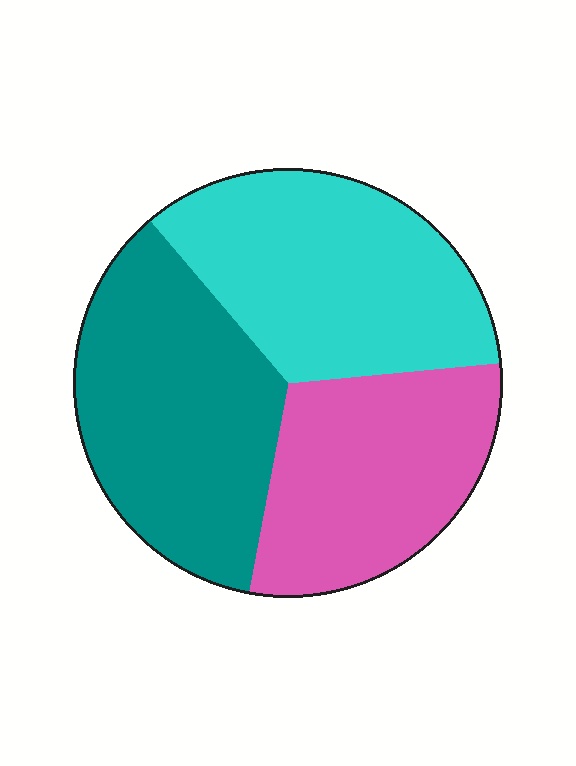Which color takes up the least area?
Pink, at roughly 30%.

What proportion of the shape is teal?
Teal covers 36% of the shape.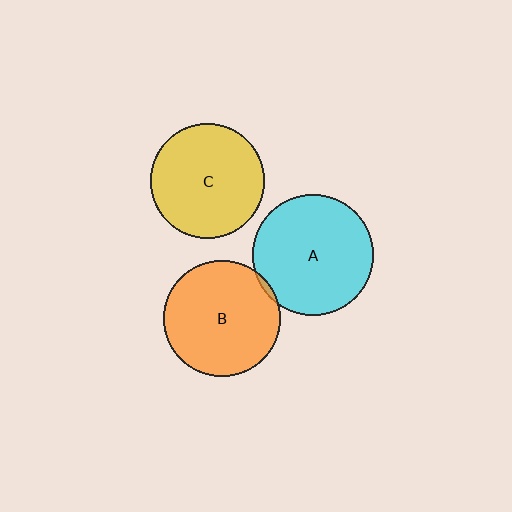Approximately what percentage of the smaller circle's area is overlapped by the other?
Approximately 5%.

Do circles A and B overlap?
Yes.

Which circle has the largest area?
Circle A (cyan).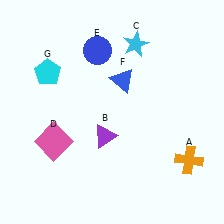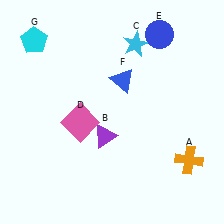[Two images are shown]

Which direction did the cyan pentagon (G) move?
The cyan pentagon (G) moved up.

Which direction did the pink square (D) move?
The pink square (D) moved right.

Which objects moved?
The objects that moved are: the pink square (D), the blue circle (E), the cyan pentagon (G).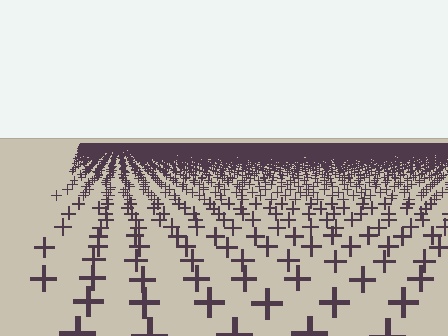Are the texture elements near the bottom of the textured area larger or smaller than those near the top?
Larger. Near the bottom, elements are closer to the viewer and appear at a bigger on-screen size.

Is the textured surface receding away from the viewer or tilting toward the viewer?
The surface is receding away from the viewer. Texture elements get smaller and denser toward the top.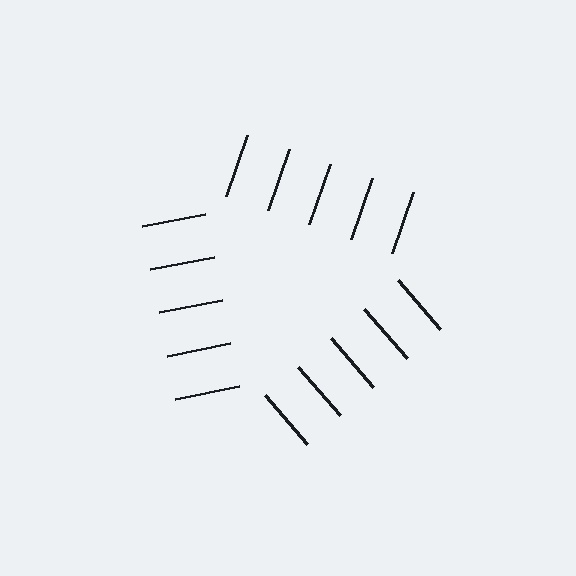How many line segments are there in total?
15 — 5 along each of the 3 edges.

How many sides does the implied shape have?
3 sides — the line-ends trace a triangle.